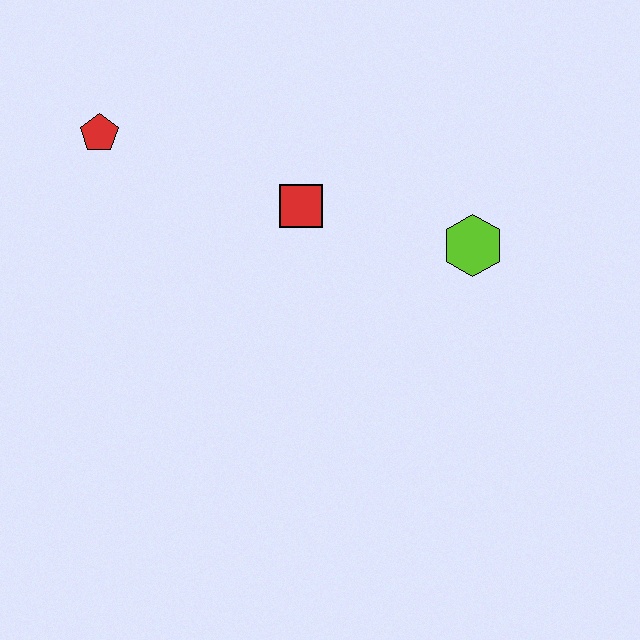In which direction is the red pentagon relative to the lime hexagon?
The red pentagon is to the left of the lime hexagon.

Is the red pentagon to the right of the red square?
No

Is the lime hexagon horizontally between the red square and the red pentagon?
No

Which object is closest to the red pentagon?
The red square is closest to the red pentagon.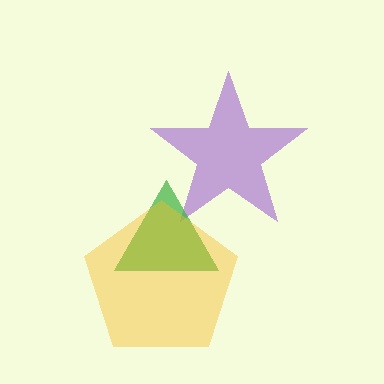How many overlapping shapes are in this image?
There are 3 overlapping shapes in the image.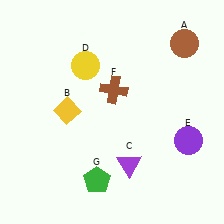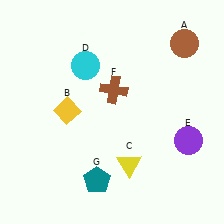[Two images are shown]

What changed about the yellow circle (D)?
In Image 1, D is yellow. In Image 2, it changed to cyan.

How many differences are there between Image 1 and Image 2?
There are 3 differences between the two images.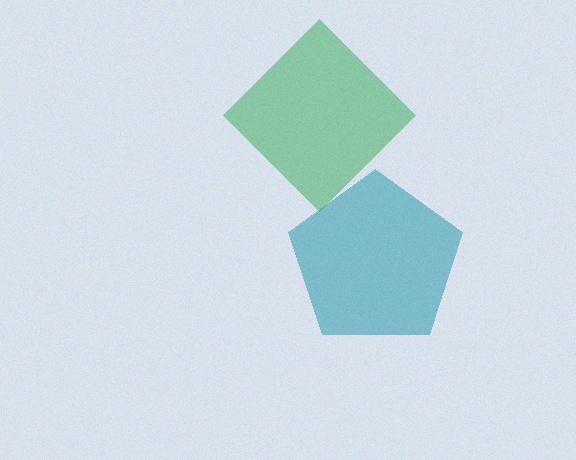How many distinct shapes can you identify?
There are 2 distinct shapes: a teal pentagon, a green diamond.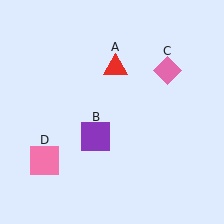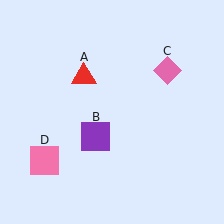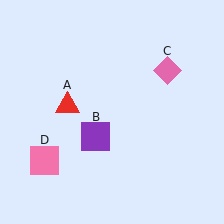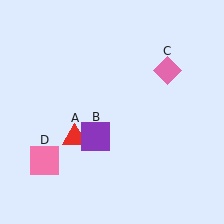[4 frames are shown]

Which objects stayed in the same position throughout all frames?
Purple square (object B) and pink diamond (object C) and pink square (object D) remained stationary.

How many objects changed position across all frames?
1 object changed position: red triangle (object A).